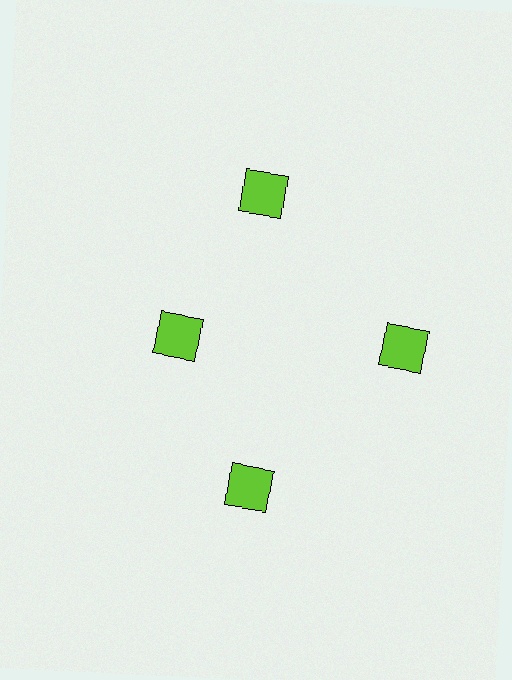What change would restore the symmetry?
The symmetry would be restored by moving it outward, back onto the ring so that all 4 squares sit at equal angles and equal distance from the center.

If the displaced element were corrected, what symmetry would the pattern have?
It would have 4-fold rotational symmetry — the pattern would map onto itself every 90 degrees.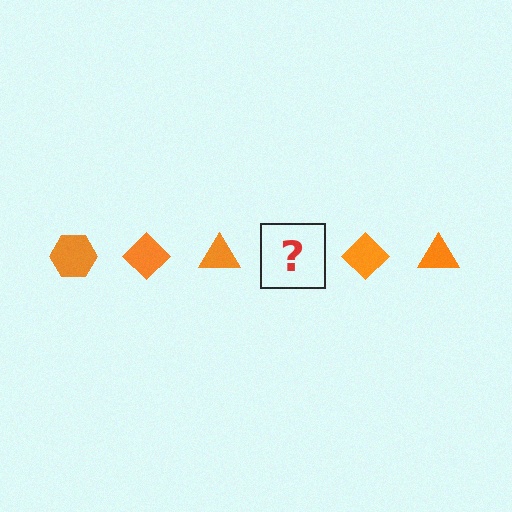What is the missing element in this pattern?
The missing element is an orange hexagon.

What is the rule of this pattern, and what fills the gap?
The rule is that the pattern cycles through hexagon, diamond, triangle shapes in orange. The gap should be filled with an orange hexagon.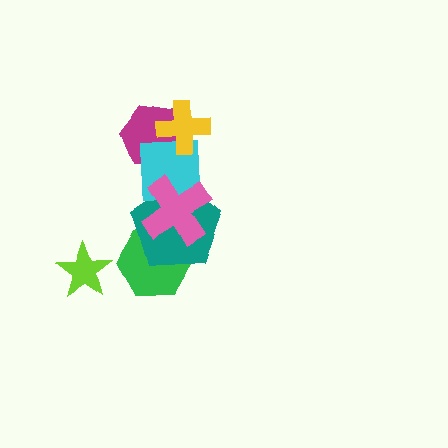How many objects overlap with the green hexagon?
2 objects overlap with the green hexagon.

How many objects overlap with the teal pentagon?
3 objects overlap with the teal pentagon.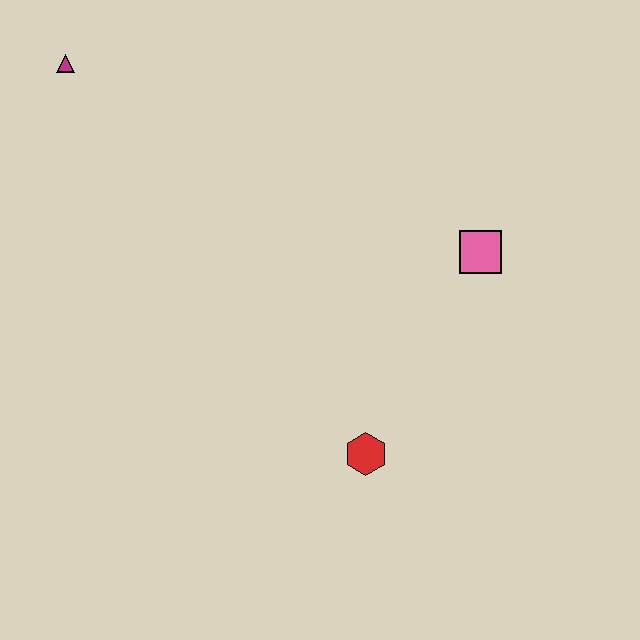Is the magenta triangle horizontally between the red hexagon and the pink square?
No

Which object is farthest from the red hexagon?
The magenta triangle is farthest from the red hexagon.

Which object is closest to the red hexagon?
The pink square is closest to the red hexagon.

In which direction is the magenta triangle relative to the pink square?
The magenta triangle is to the left of the pink square.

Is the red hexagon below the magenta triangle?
Yes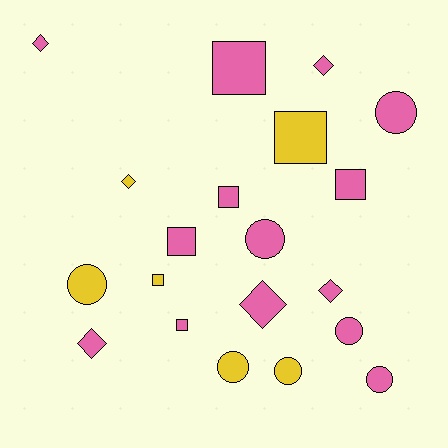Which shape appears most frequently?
Square, with 7 objects.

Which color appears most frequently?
Pink, with 14 objects.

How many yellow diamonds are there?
There is 1 yellow diamond.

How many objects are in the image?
There are 20 objects.